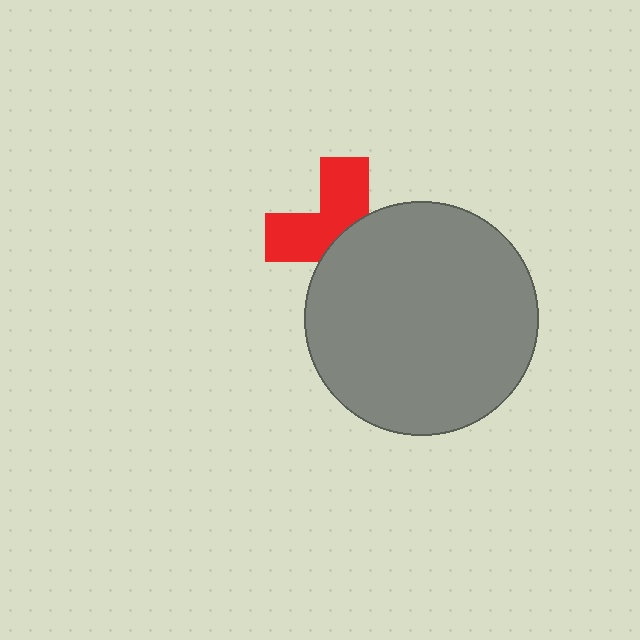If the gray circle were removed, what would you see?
You would see the complete red cross.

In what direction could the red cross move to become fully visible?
The red cross could move toward the upper-left. That would shift it out from behind the gray circle entirely.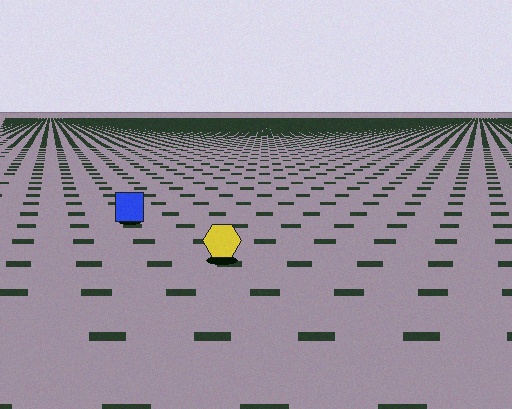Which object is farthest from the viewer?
The blue square is farthest from the viewer. It appears smaller and the ground texture around it is denser.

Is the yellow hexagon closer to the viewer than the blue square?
Yes. The yellow hexagon is closer — you can tell from the texture gradient: the ground texture is coarser near it.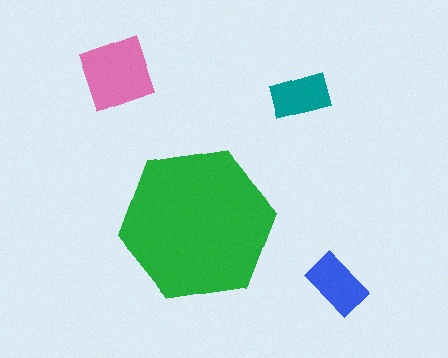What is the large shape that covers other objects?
A green hexagon.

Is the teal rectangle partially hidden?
No, the teal rectangle is fully visible.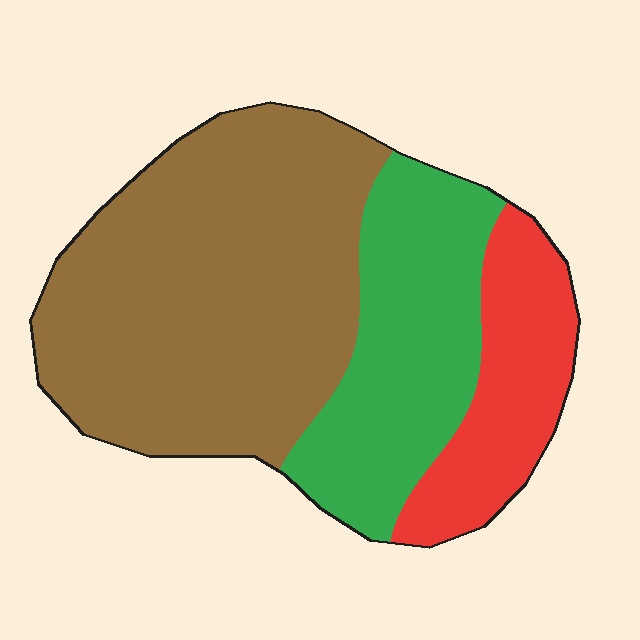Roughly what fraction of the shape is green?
Green takes up about one quarter (1/4) of the shape.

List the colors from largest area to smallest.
From largest to smallest: brown, green, red.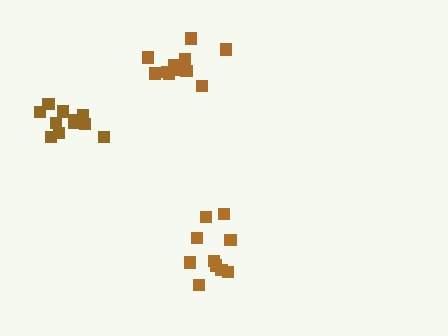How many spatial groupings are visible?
There are 3 spatial groupings.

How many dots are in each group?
Group 1: 12 dots, Group 2: 10 dots, Group 3: 11 dots (33 total).